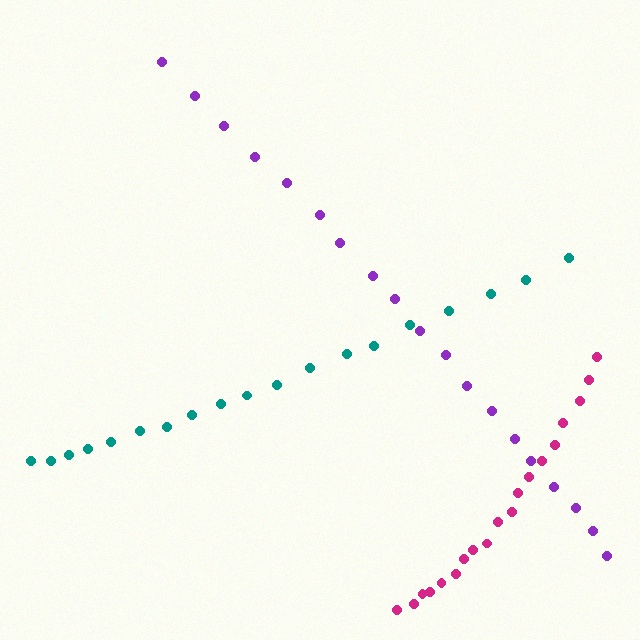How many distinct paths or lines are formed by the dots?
There are 3 distinct paths.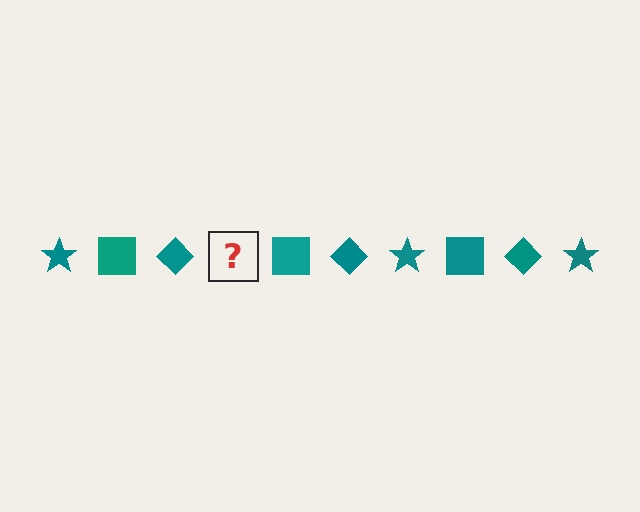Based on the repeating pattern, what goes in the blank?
The blank should be a teal star.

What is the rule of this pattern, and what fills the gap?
The rule is that the pattern cycles through star, square, diamond shapes in teal. The gap should be filled with a teal star.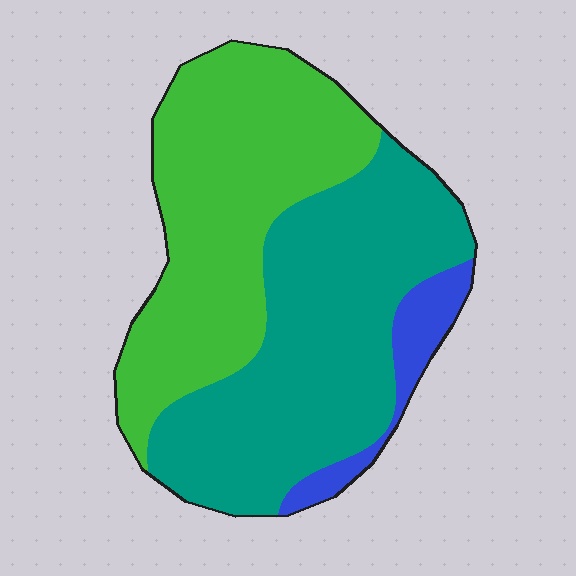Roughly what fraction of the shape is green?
Green takes up between a third and a half of the shape.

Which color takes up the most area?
Teal, at roughly 50%.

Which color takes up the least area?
Blue, at roughly 10%.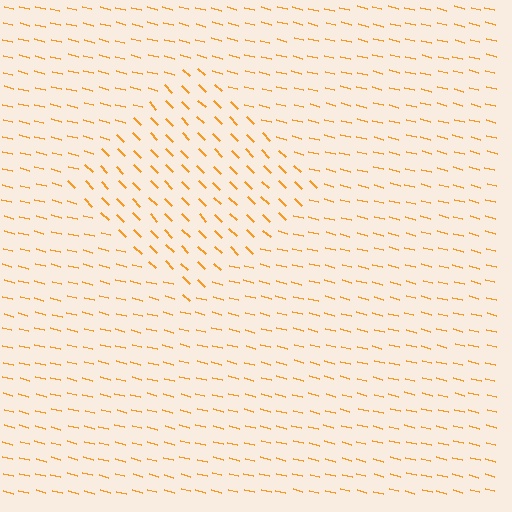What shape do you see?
I see a diamond.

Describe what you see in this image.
The image is filled with small orange line segments. A diamond region in the image has lines oriented differently from the surrounding lines, creating a visible texture boundary.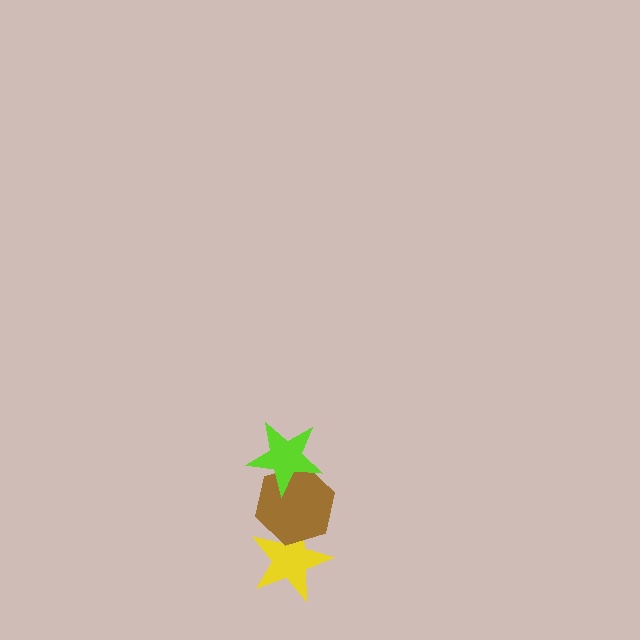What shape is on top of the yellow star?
The brown hexagon is on top of the yellow star.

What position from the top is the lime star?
The lime star is 1st from the top.